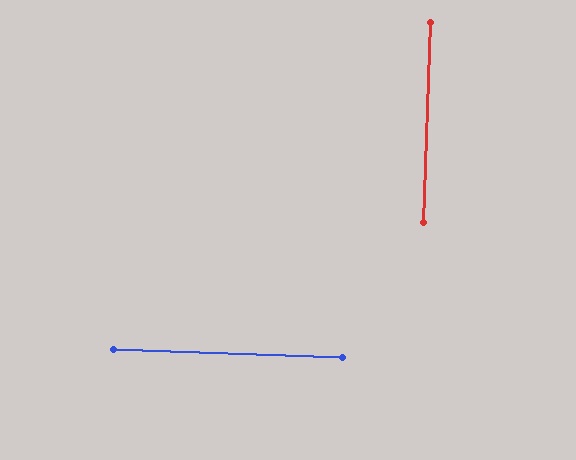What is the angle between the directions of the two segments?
Approximately 90 degrees.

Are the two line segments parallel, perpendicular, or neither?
Perpendicular — they meet at approximately 90°.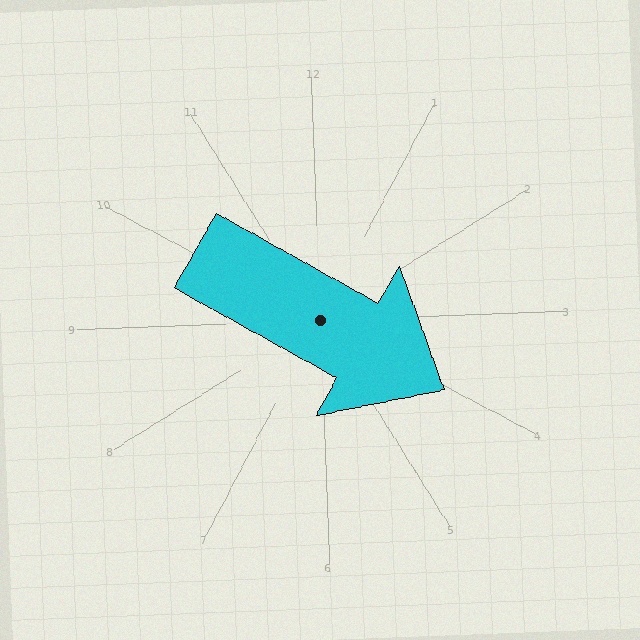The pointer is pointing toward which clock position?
Roughly 4 o'clock.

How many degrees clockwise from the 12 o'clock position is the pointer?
Approximately 121 degrees.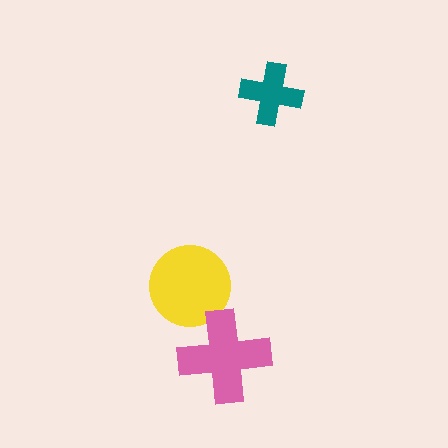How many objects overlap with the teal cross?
0 objects overlap with the teal cross.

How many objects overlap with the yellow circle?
1 object overlaps with the yellow circle.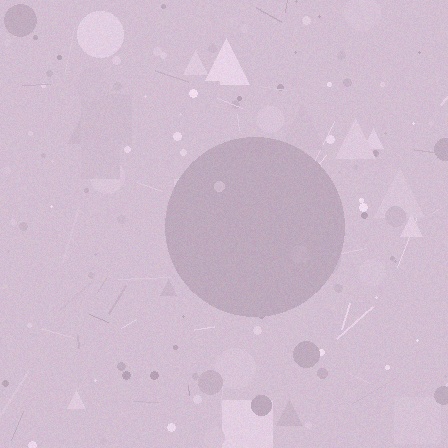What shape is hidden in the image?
A circle is hidden in the image.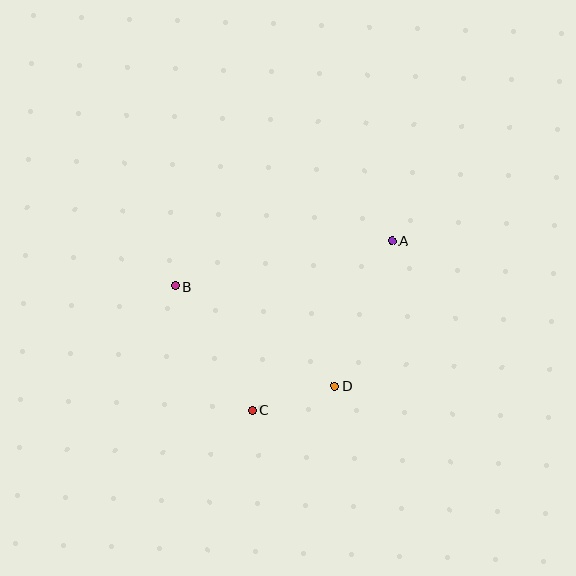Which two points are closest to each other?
Points C and D are closest to each other.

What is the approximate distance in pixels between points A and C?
The distance between A and C is approximately 219 pixels.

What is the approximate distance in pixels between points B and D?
The distance between B and D is approximately 188 pixels.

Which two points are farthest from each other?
Points A and B are farthest from each other.